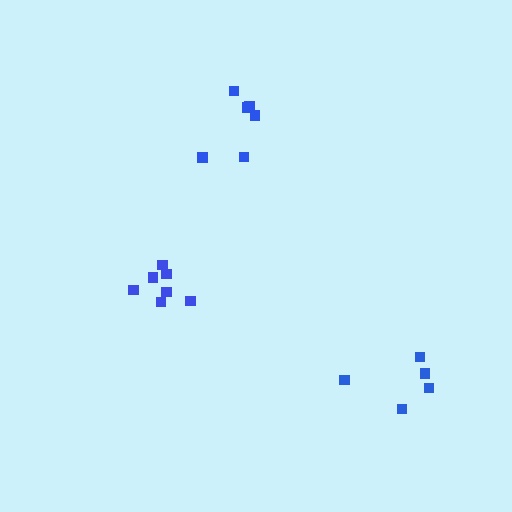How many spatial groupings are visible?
There are 3 spatial groupings.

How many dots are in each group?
Group 1: 6 dots, Group 2: 7 dots, Group 3: 5 dots (18 total).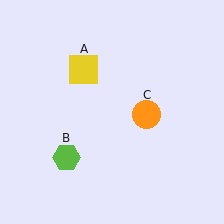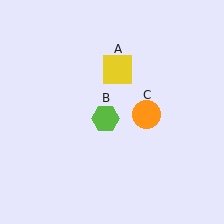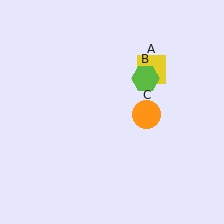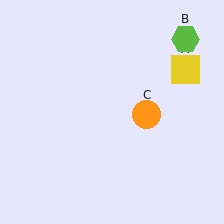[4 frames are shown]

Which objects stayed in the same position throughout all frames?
Orange circle (object C) remained stationary.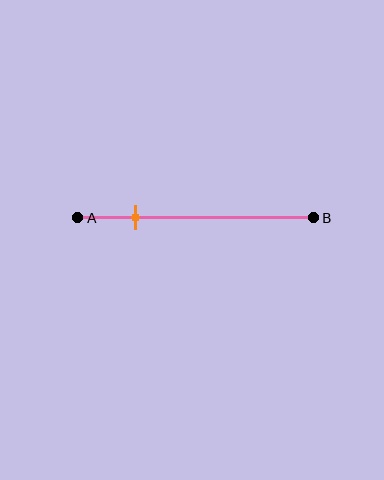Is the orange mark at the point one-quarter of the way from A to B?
Yes, the mark is approximately at the one-quarter point.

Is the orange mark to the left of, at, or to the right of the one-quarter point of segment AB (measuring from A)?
The orange mark is approximately at the one-quarter point of segment AB.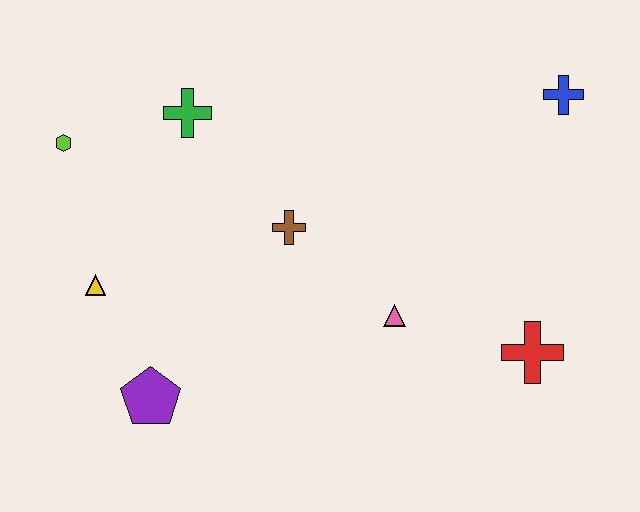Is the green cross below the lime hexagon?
No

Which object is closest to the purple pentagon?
The yellow triangle is closest to the purple pentagon.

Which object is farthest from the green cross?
The red cross is farthest from the green cross.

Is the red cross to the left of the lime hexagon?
No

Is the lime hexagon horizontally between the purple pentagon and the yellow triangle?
No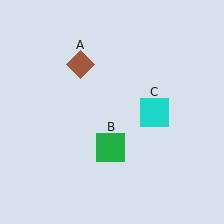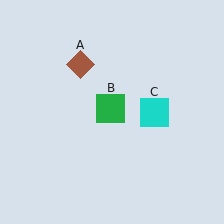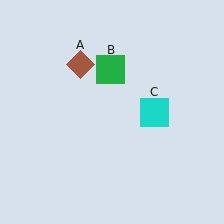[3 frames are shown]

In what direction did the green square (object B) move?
The green square (object B) moved up.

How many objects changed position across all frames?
1 object changed position: green square (object B).